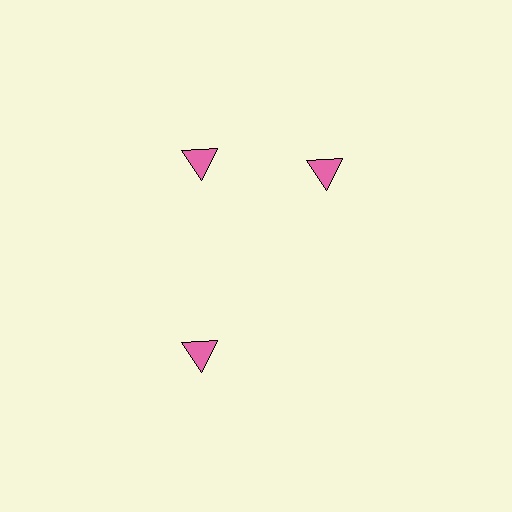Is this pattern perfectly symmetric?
No. The 3 pink triangles are arranged in a ring, but one element near the 3 o'clock position is rotated out of alignment along the ring, breaking the 3-fold rotational symmetry.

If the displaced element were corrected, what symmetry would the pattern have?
It would have 3-fold rotational symmetry — the pattern would map onto itself every 120 degrees.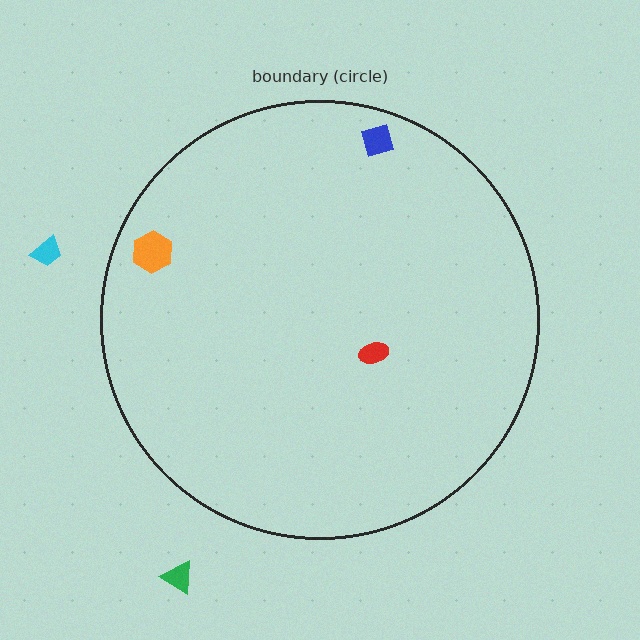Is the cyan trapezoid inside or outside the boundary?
Outside.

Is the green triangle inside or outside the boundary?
Outside.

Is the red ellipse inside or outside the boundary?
Inside.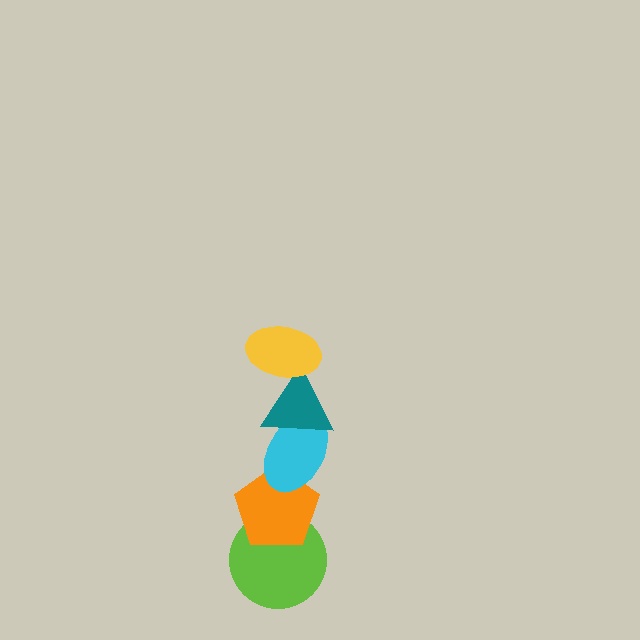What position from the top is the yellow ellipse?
The yellow ellipse is 1st from the top.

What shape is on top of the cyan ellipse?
The teal triangle is on top of the cyan ellipse.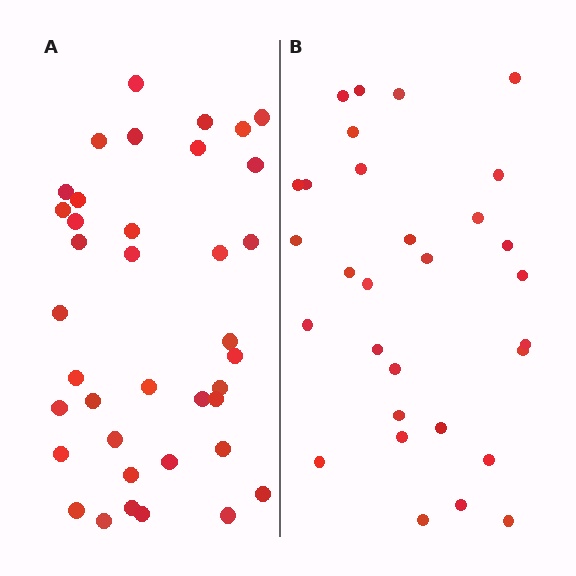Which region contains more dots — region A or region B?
Region A (the left region) has more dots.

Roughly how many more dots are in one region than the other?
Region A has roughly 8 or so more dots than region B.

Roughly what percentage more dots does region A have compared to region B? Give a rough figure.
About 25% more.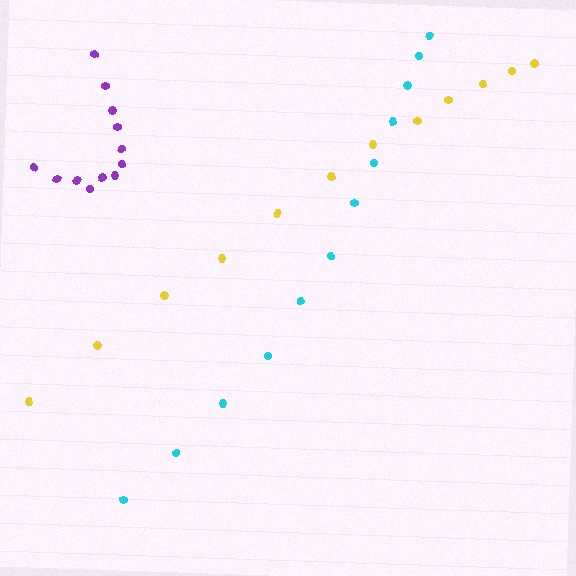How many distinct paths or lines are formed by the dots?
There are 3 distinct paths.